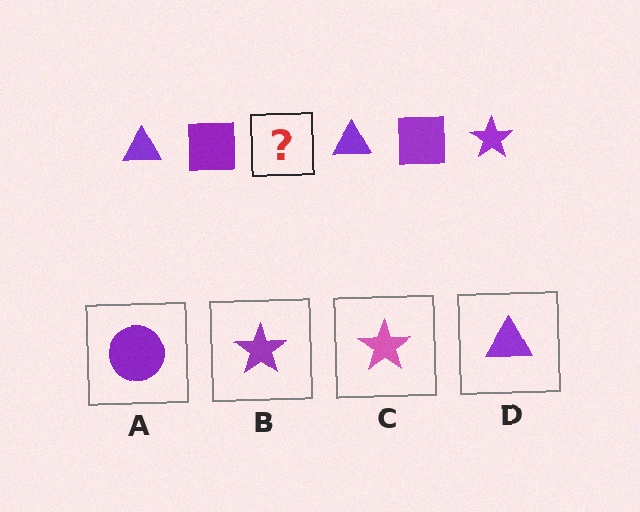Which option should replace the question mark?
Option B.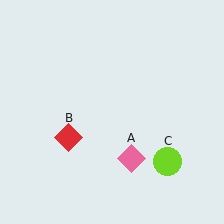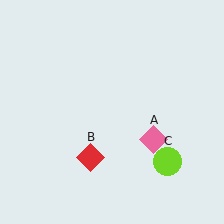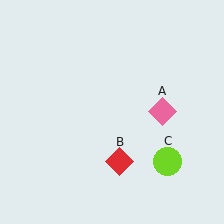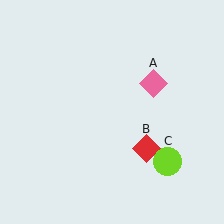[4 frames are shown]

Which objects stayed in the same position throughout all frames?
Lime circle (object C) remained stationary.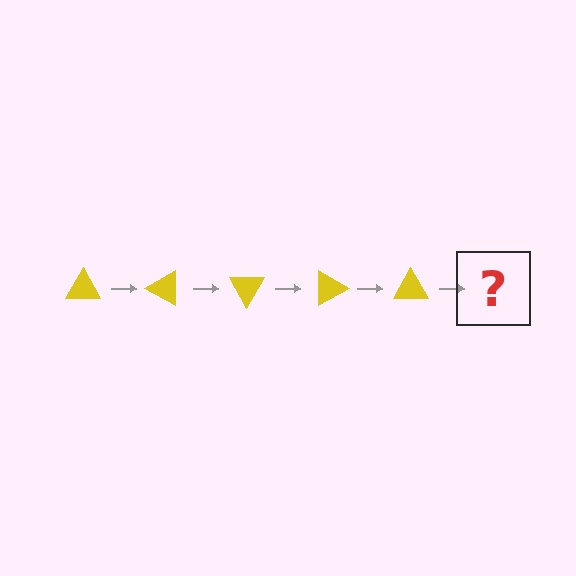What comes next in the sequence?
The next element should be a yellow triangle rotated 150 degrees.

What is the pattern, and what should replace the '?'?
The pattern is that the triangle rotates 30 degrees each step. The '?' should be a yellow triangle rotated 150 degrees.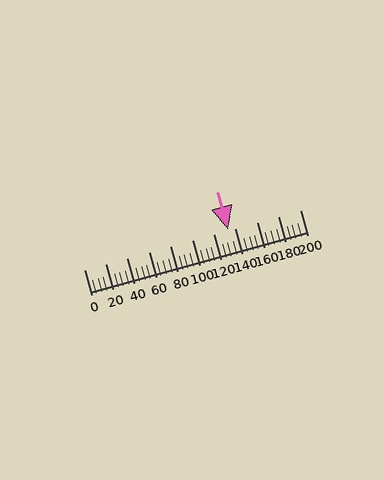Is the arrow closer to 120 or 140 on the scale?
The arrow is closer to 140.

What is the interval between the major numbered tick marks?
The major tick marks are spaced 20 units apart.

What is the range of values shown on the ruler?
The ruler shows values from 0 to 200.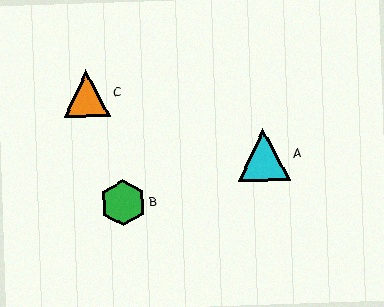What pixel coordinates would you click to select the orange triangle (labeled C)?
Click at (86, 94) to select the orange triangle C.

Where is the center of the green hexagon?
The center of the green hexagon is at (123, 203).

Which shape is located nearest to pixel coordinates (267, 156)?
The cyan triangle (labeled A) at (264, 155) is nearest to that location.